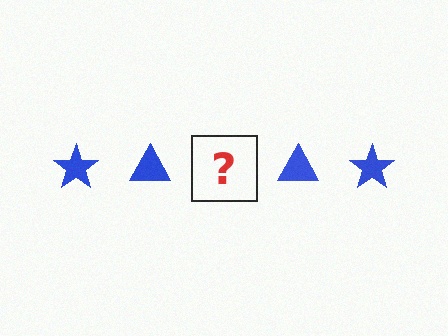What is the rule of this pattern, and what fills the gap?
The rule is that the pattern cycles through star, triangle shapes in blue. The gap should be filled with a blue star.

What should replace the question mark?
The question mark should be replaced with a blue star.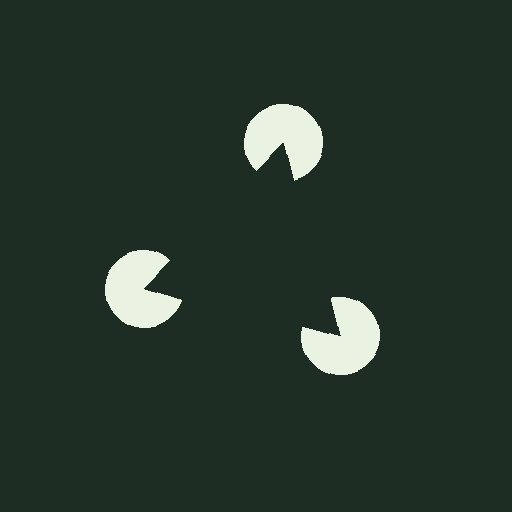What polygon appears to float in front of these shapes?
An illusory triangle — its edges are inferred from the aligned wedge cuts in the pac-man discs, not physically drawn.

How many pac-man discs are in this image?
There are 3 — one at each vertex of the illusory triangle.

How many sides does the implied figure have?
3 sides.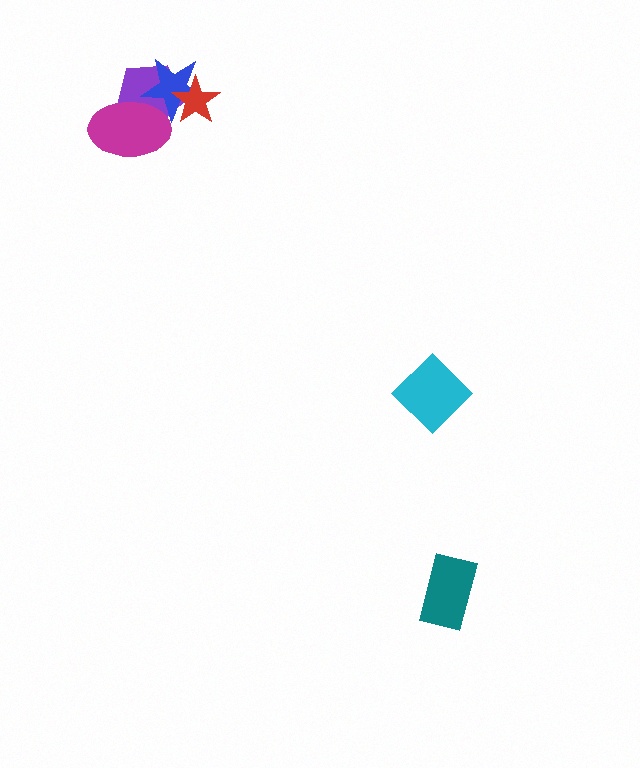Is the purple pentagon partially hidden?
Yes, it is partially covered by another shape.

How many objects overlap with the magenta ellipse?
2 objects overlap with the magenta ellipse.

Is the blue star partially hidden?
Yes, it is partially covered by another shape.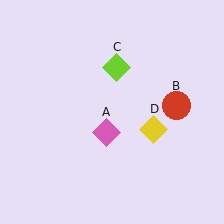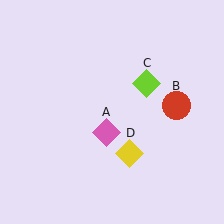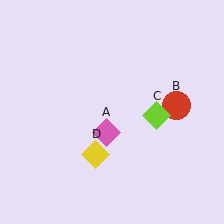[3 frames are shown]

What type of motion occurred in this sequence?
The lime diamond (object C), yellow diamond (object D) rotated clockwise around the center of the scene.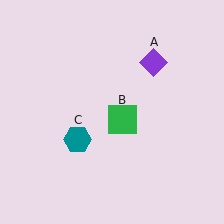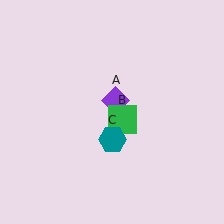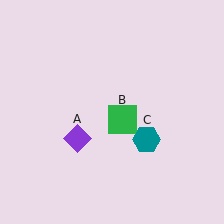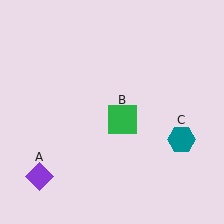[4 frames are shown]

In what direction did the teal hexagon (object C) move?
The teal hexagon (object C) moved right.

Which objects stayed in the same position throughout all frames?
Green square (object B) remained stationary.